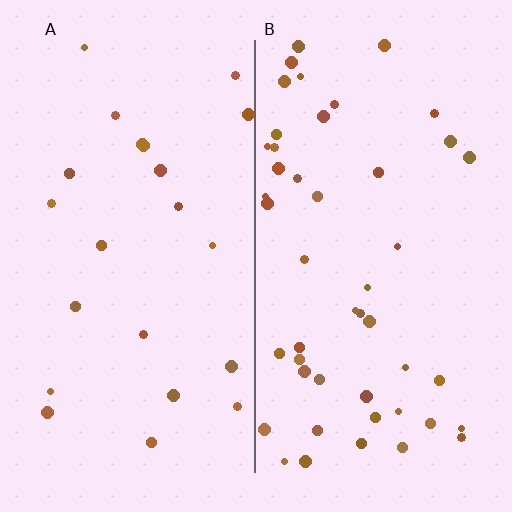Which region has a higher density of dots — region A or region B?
B (the right).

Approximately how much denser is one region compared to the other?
Approximately 2.2× — region B over region A.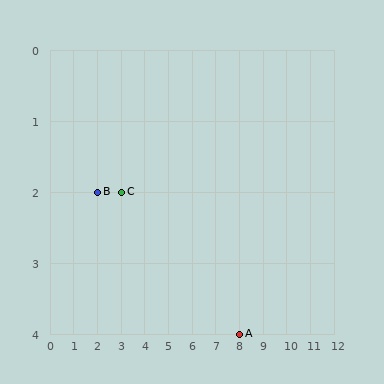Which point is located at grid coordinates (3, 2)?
Point C is at (3, 2).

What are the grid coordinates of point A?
Point A is at grid coordinates (8, 4).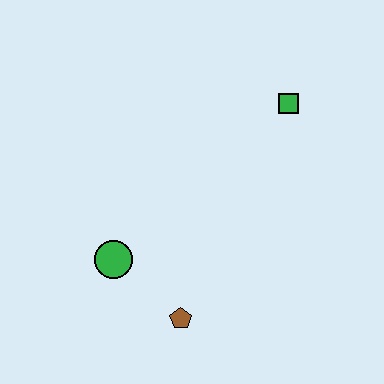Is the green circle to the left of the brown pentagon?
Yes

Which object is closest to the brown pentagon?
The green circle is closest to the brown pentagon.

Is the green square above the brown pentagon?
Yes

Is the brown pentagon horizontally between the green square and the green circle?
Yes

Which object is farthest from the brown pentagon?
The green square is farthest from the brown pentagon.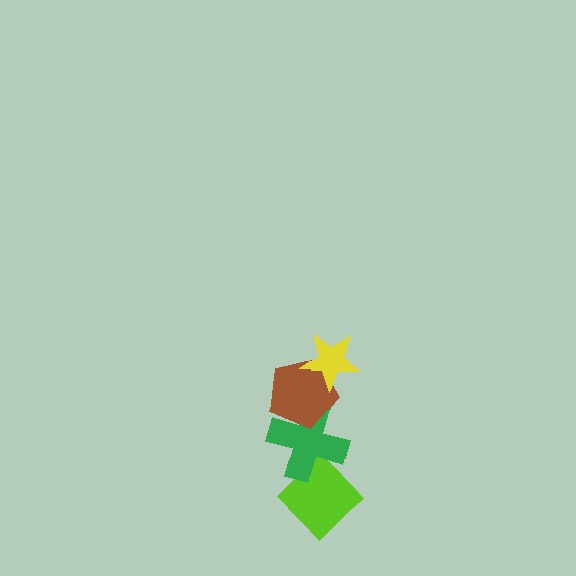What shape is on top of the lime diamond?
The green cross is on top of the lime diamond.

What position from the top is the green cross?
The green cross is 3rd from the top.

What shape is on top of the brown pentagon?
The yellow star is on top of the brown pentagon.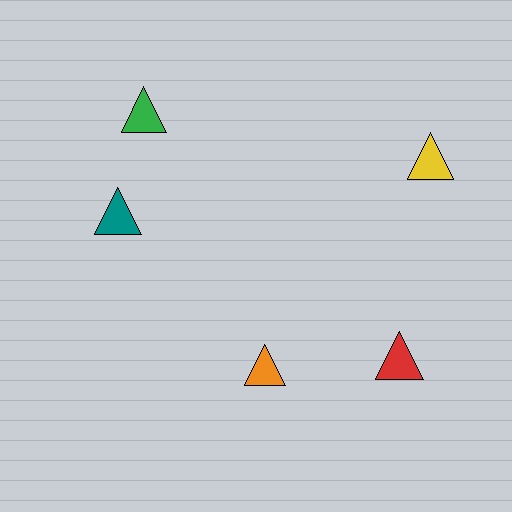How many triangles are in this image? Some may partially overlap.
There are 5 triangles.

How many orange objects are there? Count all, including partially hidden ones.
There is 1 orange object.